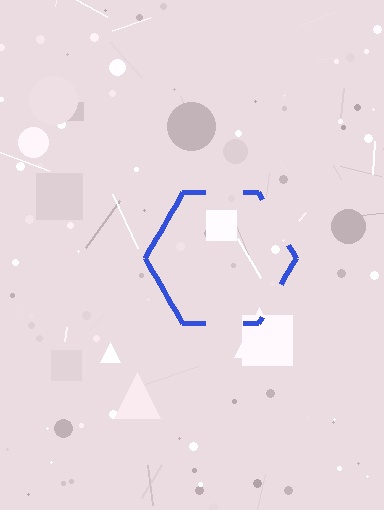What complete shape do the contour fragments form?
The contour fragments form a hexagon.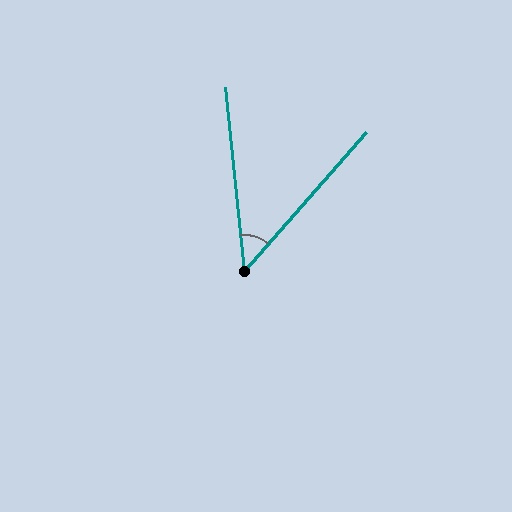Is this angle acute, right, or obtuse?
It is acute.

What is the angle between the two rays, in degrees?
Approximately 47 degrees.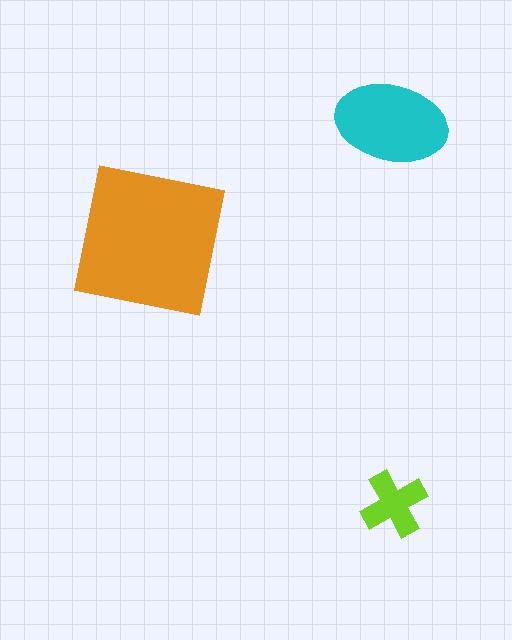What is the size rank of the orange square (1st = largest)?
1st.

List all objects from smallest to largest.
The lime cross, the cyan ellipse, the orange square.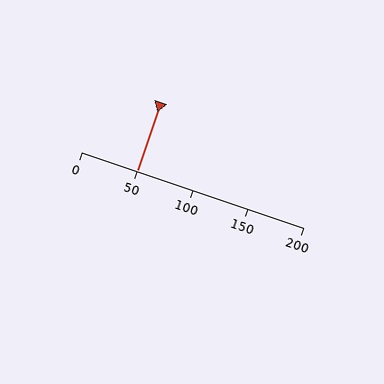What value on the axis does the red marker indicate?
The marker indicates approximately 50.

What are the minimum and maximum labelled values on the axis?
The axis runs from 0 to 200.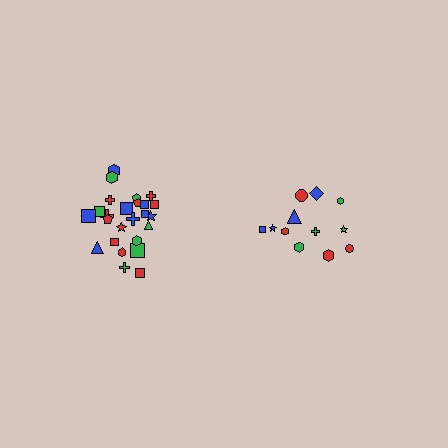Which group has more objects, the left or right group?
The left group.